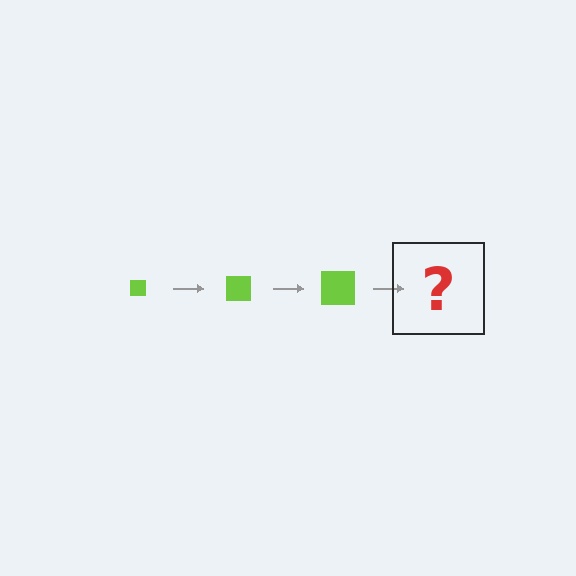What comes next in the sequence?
The next element should be a lime square, larger than the previous one.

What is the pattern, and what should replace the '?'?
The pattern is that the square gets progressively larger each step. The '?' should be a lime square, larger than the previous one.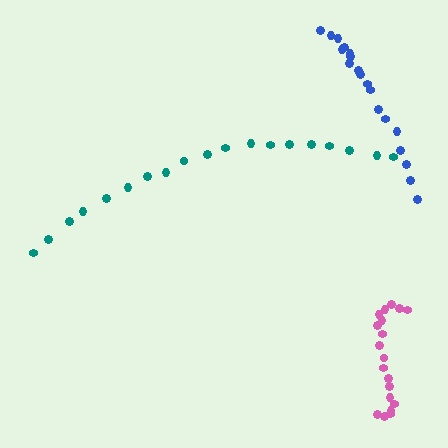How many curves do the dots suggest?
There are 3 distinct paths.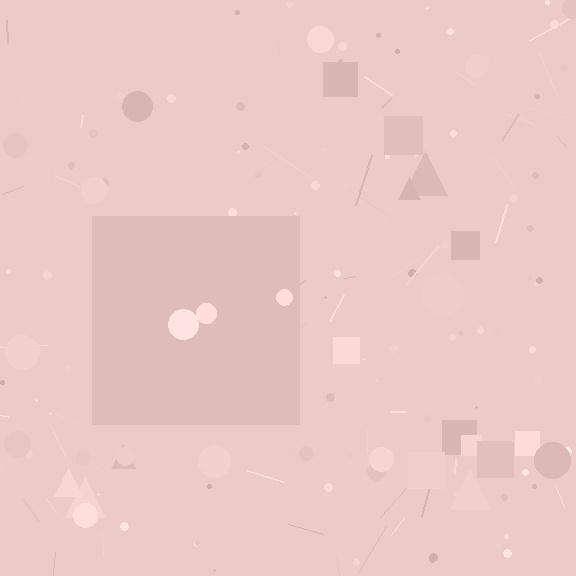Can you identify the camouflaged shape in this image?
The camouflaged shape is a square.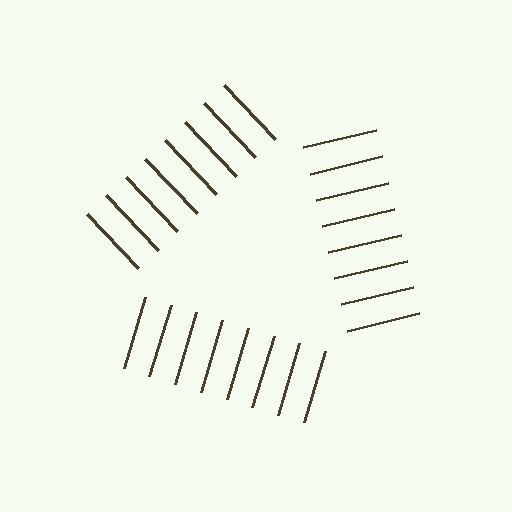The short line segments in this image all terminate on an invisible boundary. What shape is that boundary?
An illusory triangle — the line segments terminate on its edges but no continuous stroke is drawn.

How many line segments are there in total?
24 — 8 along each of the 3 edges.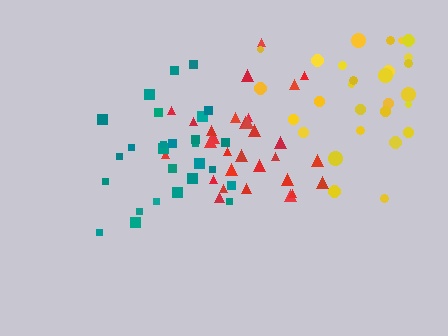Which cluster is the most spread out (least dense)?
Yellow.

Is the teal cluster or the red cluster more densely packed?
Red.